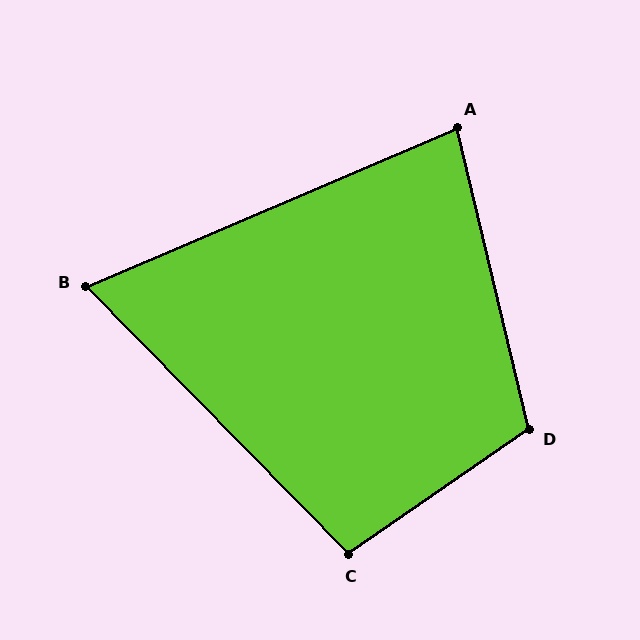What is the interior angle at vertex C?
Approximately 100 degrees (obtuse).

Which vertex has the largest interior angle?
D, at approximately 111 degrees.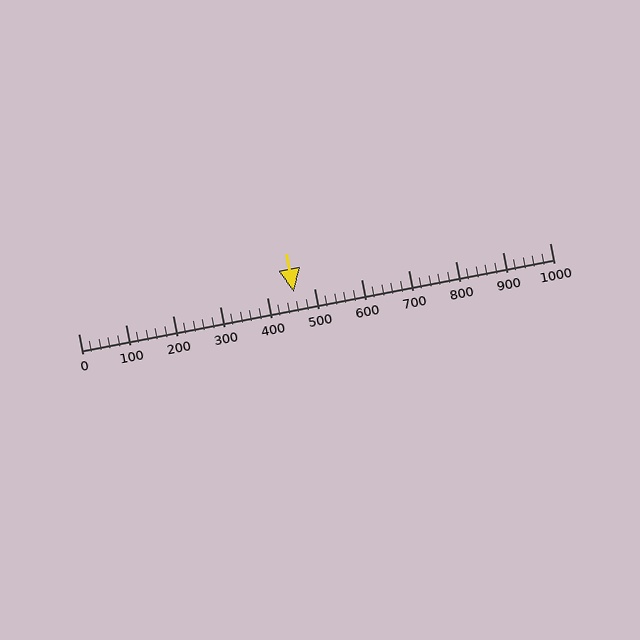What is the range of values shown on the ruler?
The ruler shows values from 0 to 1000.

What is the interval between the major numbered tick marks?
The major tick marks are spaced 100 units apart.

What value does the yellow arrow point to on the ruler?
The yellow arrow points to approximately 457.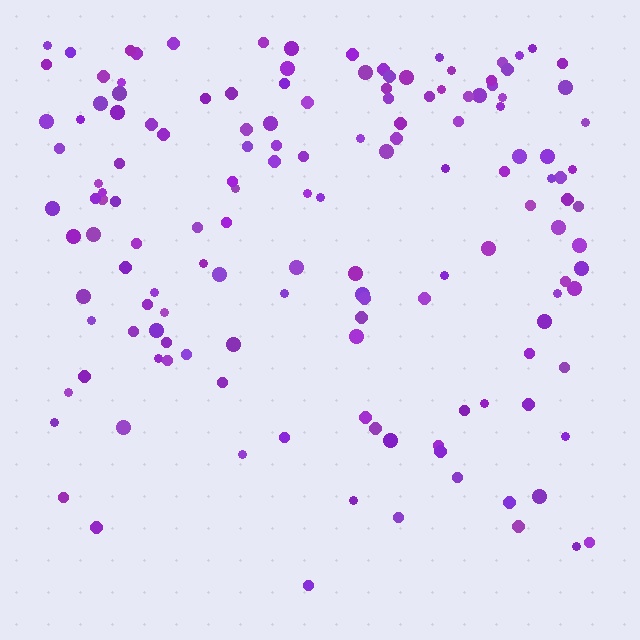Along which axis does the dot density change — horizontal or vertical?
Vertical.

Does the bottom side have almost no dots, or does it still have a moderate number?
Still a moderate number, just noticeably fewer than the top.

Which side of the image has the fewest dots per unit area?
The bottom.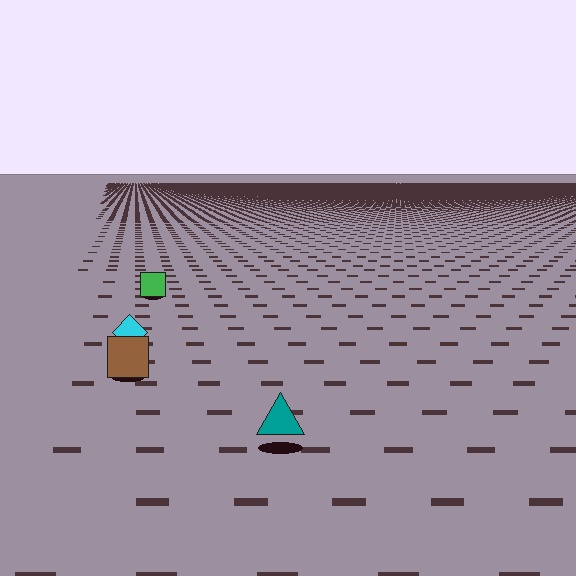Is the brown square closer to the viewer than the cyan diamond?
Yes. The brown square is closer — you can tell from the texture gradient: the ground texture is coarser near it.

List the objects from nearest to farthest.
From nearest to farthest: the teal triangle, the brown square, the cyan diamond, the green square.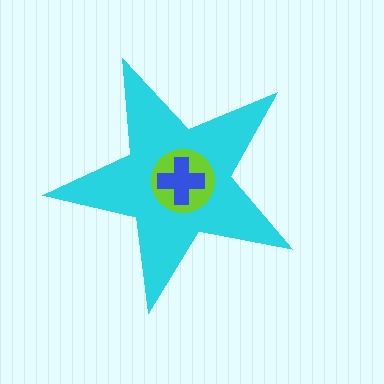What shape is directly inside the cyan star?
The lime circle.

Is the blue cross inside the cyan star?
Yes.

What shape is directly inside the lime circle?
The blue cross.